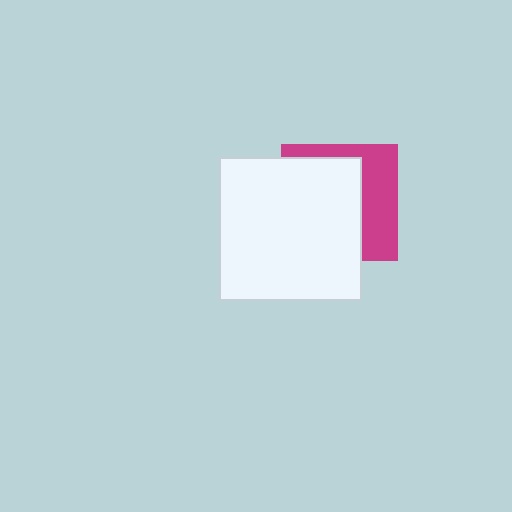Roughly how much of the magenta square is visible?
A small part of it is visible (roughly 39%).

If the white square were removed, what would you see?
You would see the complete magenta square.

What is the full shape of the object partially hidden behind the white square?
The partially hidden object is a magenta square.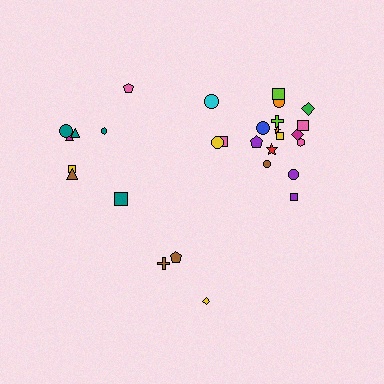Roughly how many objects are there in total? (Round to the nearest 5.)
Roughly 30 objects in total.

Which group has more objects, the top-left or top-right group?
The top-right group.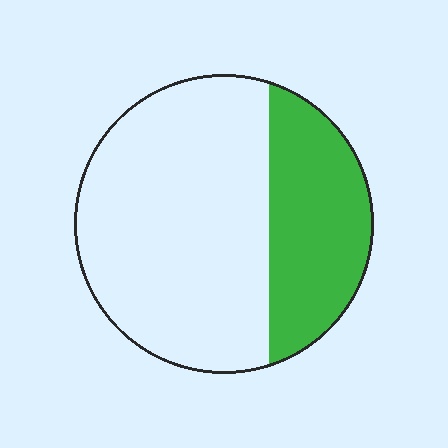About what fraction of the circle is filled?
About one third (1/3).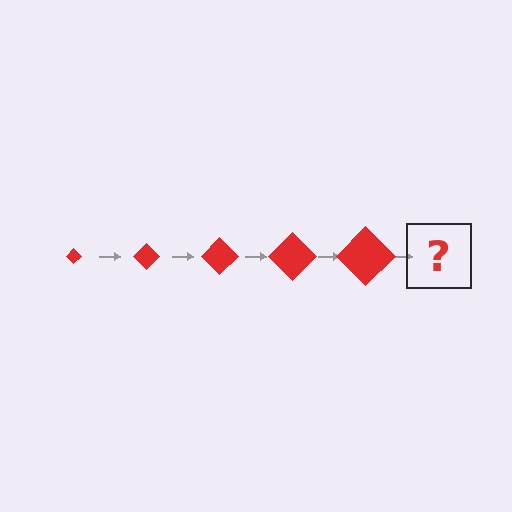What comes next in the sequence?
The next element should be a red diamond, larger than the previous one.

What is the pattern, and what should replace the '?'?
The pattern is that the diamond gets progressively larger each step. The '?' should be a red diamond, larger than the previous one.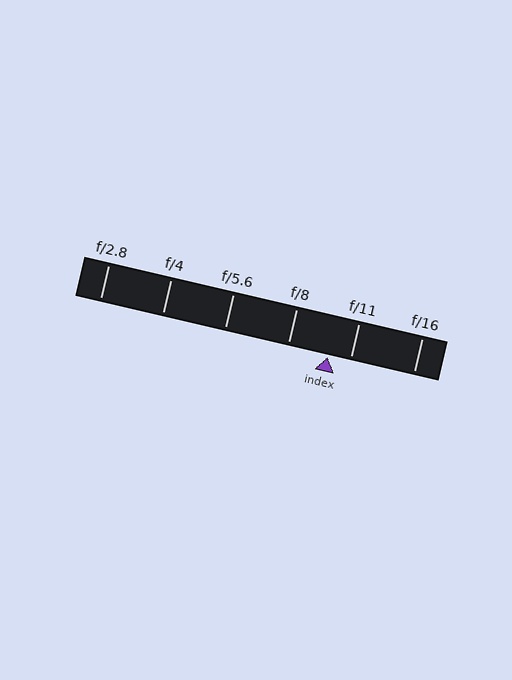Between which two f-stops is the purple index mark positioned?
The index mark is between f/8 and f/11.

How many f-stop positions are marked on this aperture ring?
There are 6 f-stop positions marked.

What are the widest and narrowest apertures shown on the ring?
The widest aperture shown is f/2.8 and the narrowest is f/16.